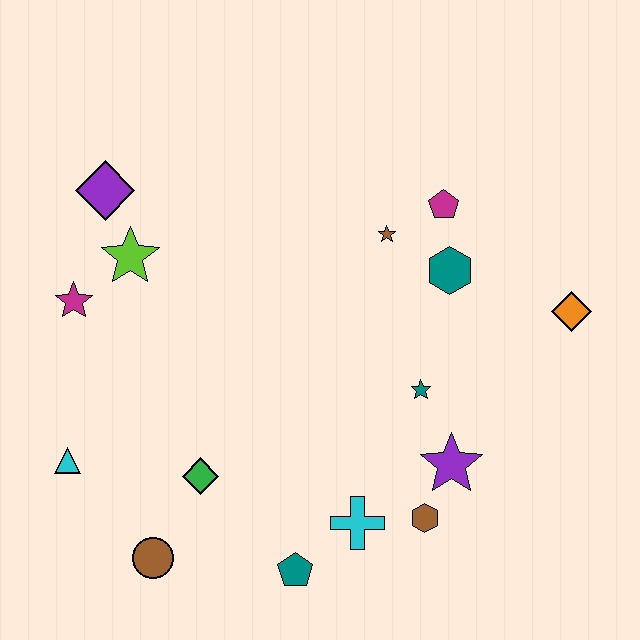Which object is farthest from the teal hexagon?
The cyan triangle is farthest from the teal hexagon.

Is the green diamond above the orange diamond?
No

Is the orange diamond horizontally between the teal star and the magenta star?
No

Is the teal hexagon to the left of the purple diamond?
No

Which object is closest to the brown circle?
The green diamond is closest to the brown circle.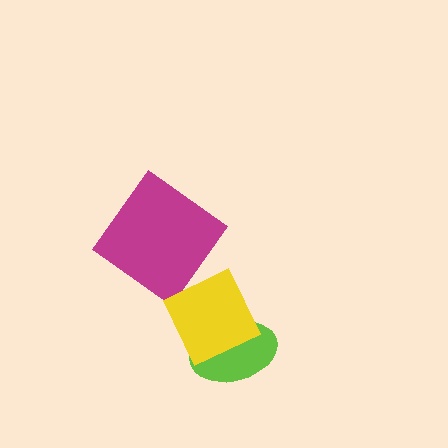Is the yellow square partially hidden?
No, no other shape covers it.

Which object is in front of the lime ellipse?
The yellow square is in front of the lime ellipse.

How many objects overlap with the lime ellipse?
1 object overlaps with the lime ellipse.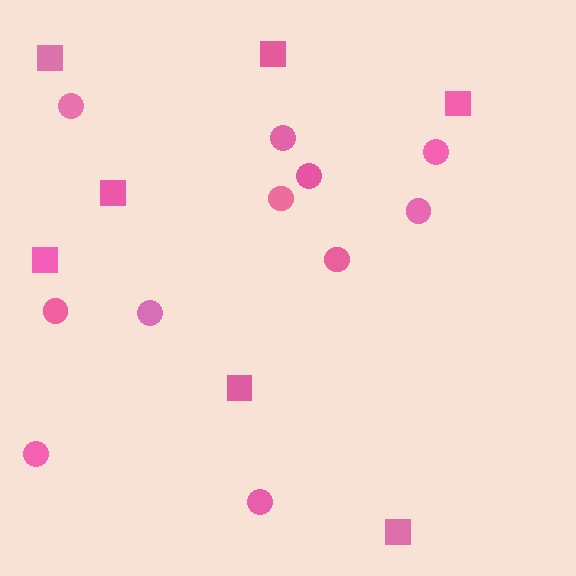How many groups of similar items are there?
There are 2 groups: one group of circles (11) and one group of squares (7).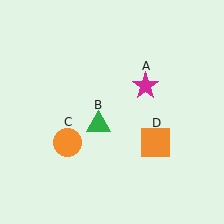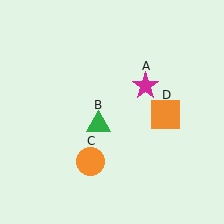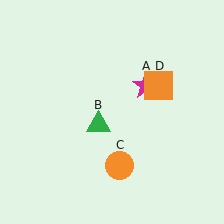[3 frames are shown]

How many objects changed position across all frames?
2 objects changed position: orange circle (object C), orange square (object D).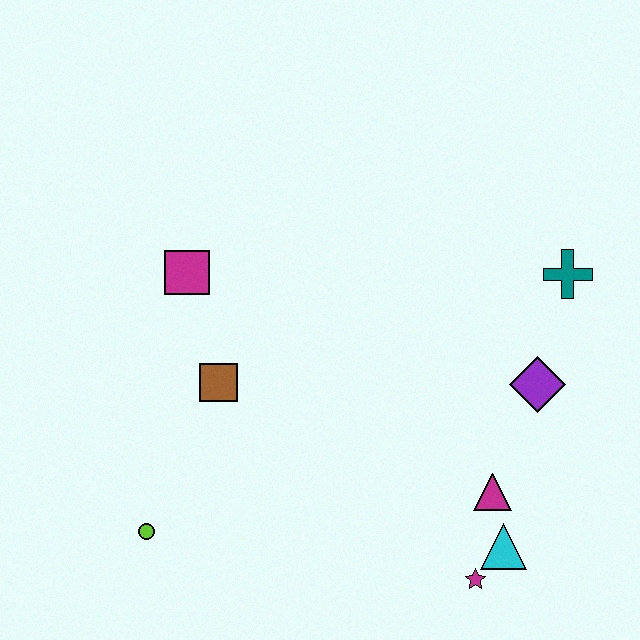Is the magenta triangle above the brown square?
No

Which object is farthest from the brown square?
The teal cross is farthest from the brown square.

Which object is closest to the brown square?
The magenta square is closest to the brown square.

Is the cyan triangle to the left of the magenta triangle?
No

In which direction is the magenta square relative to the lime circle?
The magenta square is above the lime circle.